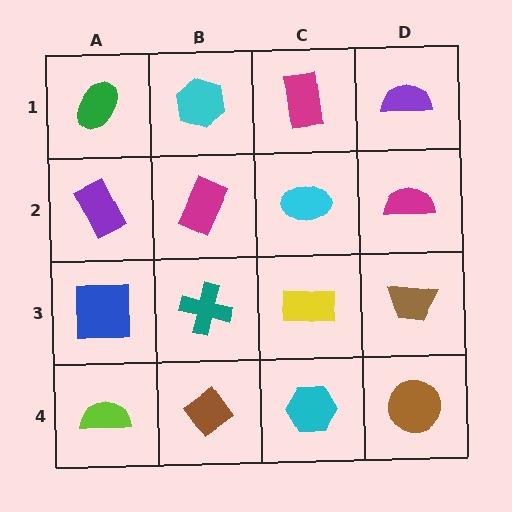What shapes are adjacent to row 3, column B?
A magenta rectangle (row 2, column B), a brown diamond (row 4, column B), a blue square (row 3, column A), a yellow rectangle (row 3, column C).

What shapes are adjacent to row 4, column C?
A yellow rectangle (row 3, column C), a brown diamond (row 4, column B), a brown circle (row 4, column D).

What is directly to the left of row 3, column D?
A yellow rectangle.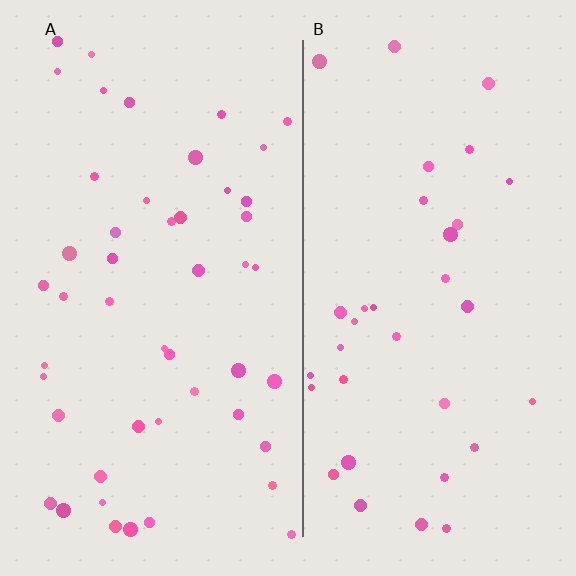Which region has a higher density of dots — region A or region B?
A (the left).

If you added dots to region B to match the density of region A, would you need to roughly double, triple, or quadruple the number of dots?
Approximately double.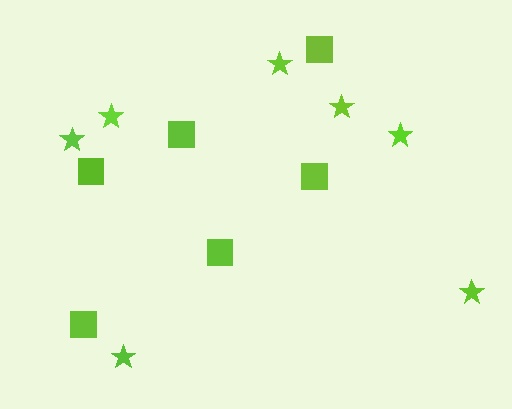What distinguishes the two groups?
There are 2 groups: one group of squares (6) and one group of stars (7).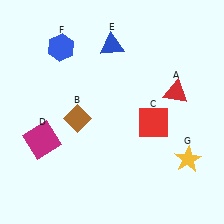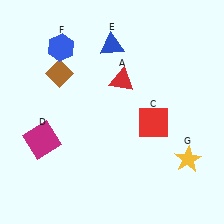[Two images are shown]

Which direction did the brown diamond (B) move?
The brown diamond (B) moved up.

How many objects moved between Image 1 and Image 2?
2 objects moved between the two images.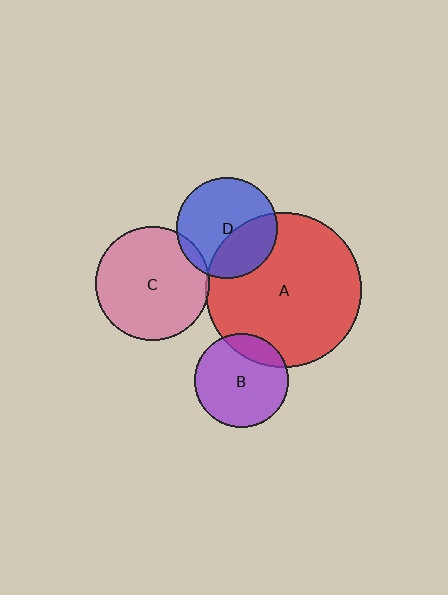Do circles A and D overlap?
Yes.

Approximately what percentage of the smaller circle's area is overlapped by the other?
Approximately 35%.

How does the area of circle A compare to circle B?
Approximately 2.7 times.